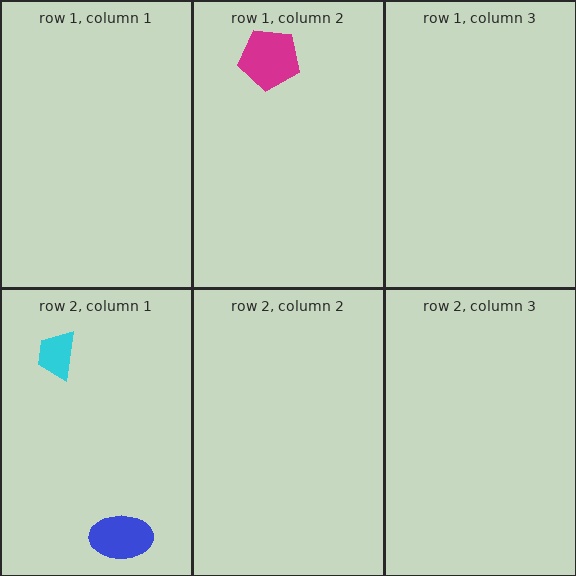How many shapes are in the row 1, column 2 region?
1.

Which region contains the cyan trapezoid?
The row 2, column 1 region.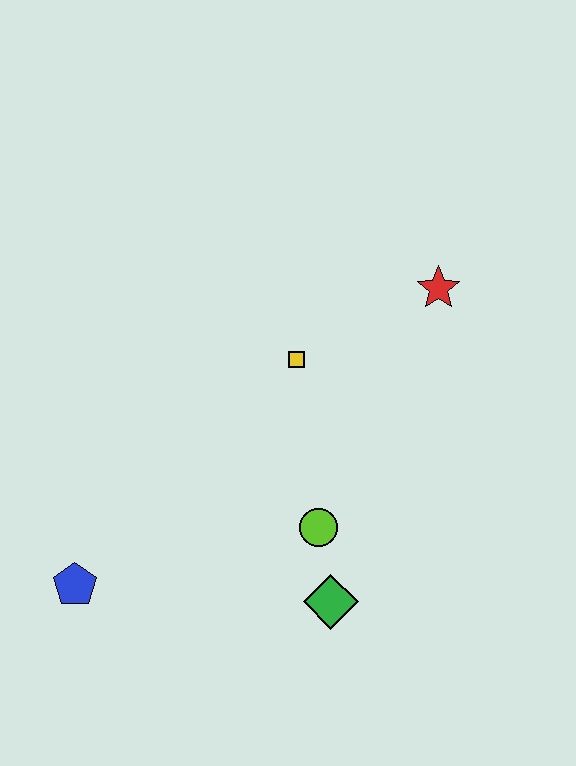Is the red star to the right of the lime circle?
Yes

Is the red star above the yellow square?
Yes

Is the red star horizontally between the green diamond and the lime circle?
No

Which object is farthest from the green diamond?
The red star is farthest from the green diamond.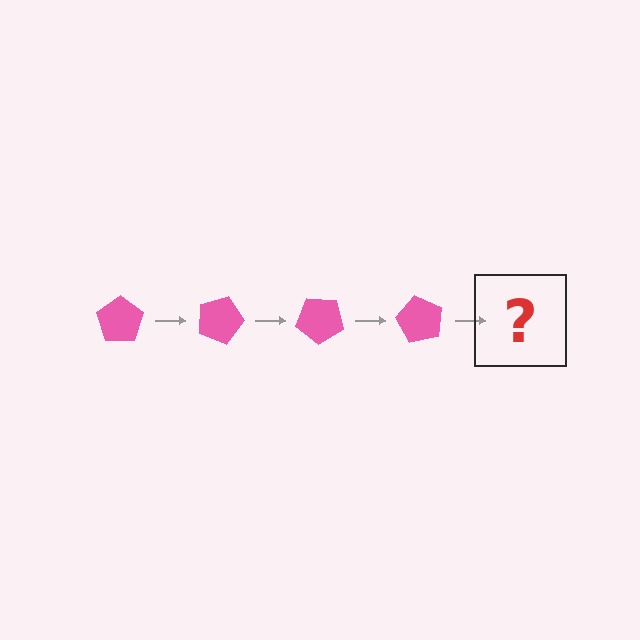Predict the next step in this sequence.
The next step is a pink pentagon rotated 80 degrees.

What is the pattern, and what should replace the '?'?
The pattern is that the pentagon rotates 20 degrees each step. The '?' should be a pink pentagon rotated 80 degrees.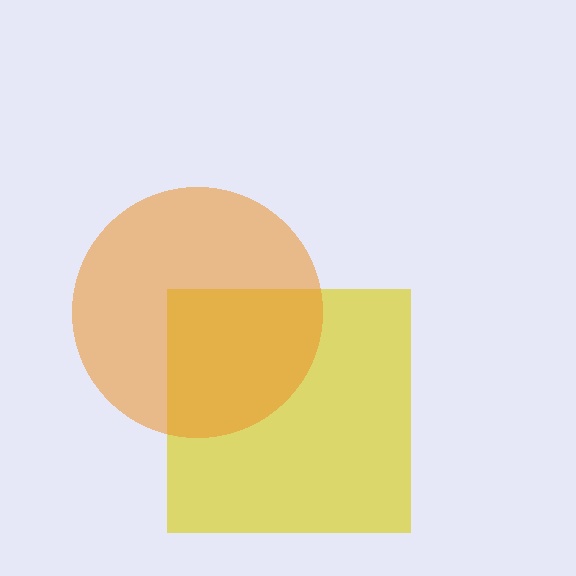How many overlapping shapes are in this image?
There are 2 overlapping shapes in the image.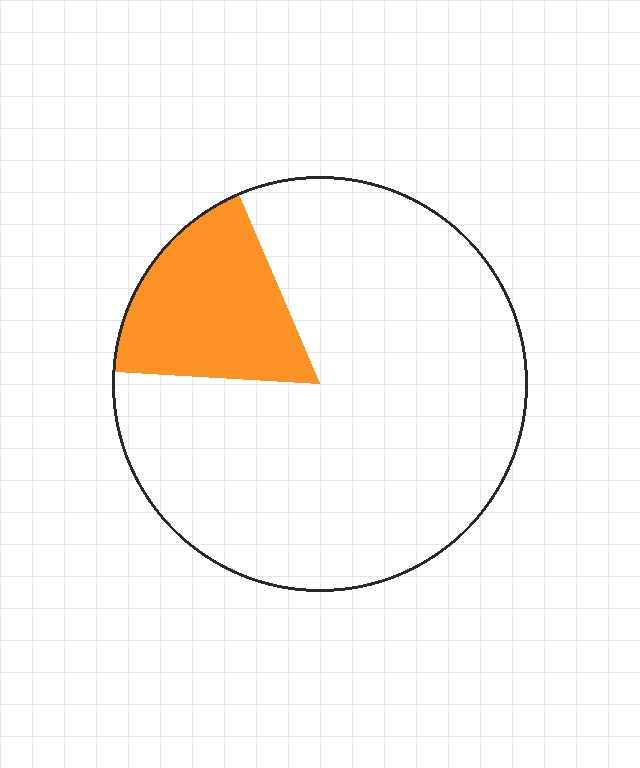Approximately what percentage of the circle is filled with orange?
Approximately 20%.